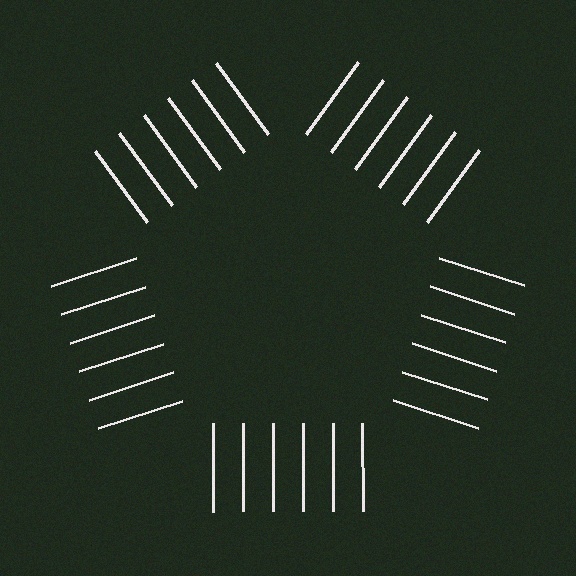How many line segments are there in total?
30 — 6 along each of the 5 edges.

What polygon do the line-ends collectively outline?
An illusory pentagon — the line segments terminate on its edges but no continuous stroke is drawn.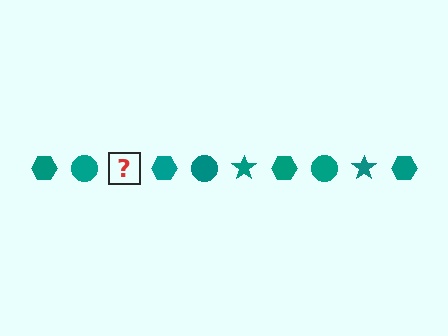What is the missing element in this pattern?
The missing element is a teal star.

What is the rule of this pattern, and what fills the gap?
The rule is that the pattern cycles through hexagon, circle, star shapes in teal. The gap should be filled with a teal star.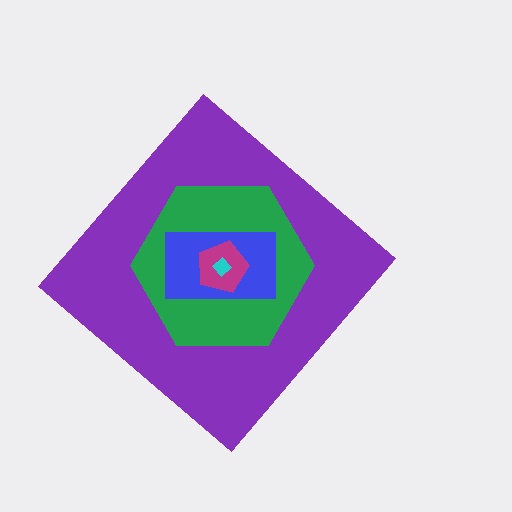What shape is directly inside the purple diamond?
The green hexagon.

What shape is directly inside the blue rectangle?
The magenta pentagon.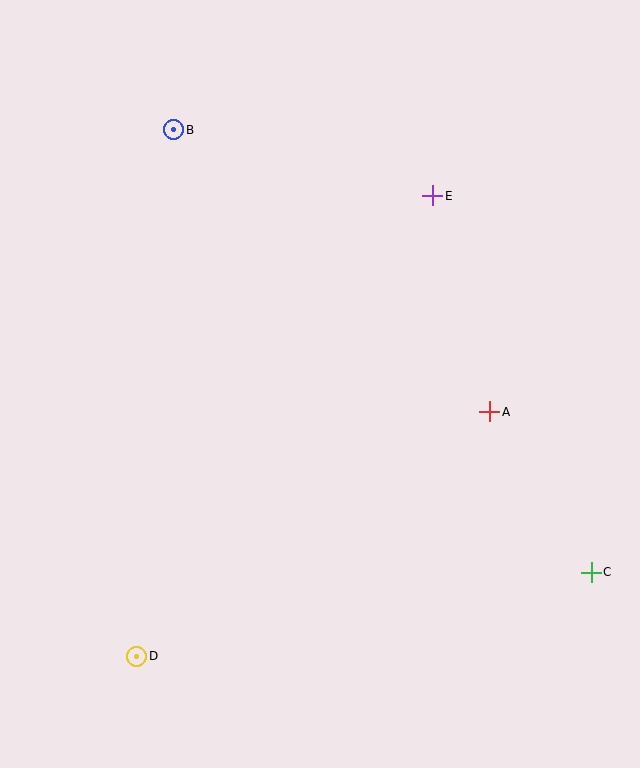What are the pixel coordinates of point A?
Point A is at (490, 412).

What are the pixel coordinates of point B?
Point B is at (174, 130).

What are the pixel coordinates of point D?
Point D is at (137, 656).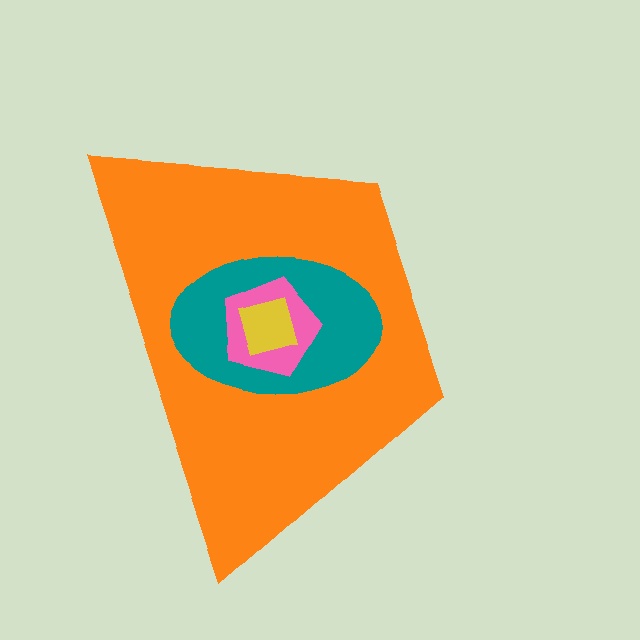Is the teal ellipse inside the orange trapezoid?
Yes.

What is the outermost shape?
The orange trapezoid.